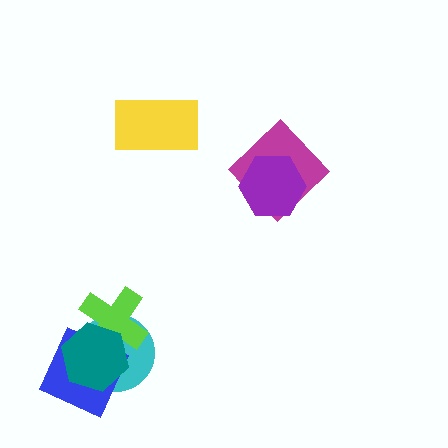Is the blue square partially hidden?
Yes, it is partially covered by another shape.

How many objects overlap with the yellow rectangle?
0 objects overlap with the yellow rectangle.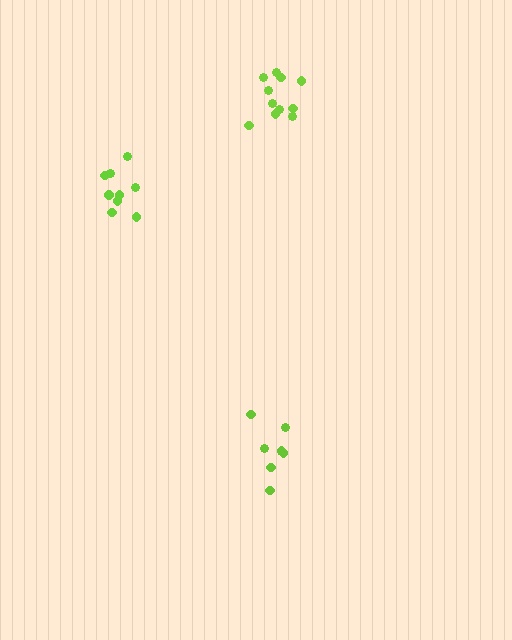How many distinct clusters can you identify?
There are 3 distinct clusters.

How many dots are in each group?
Group 1: 11 dots, Group 2: 8 dots, Group 3: 9 dots (28 total).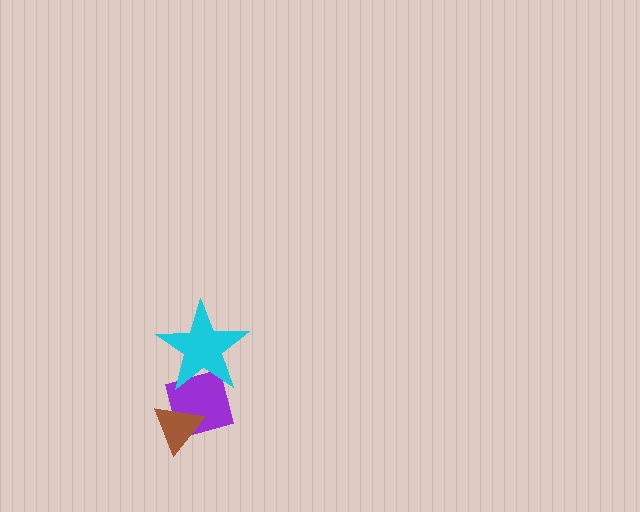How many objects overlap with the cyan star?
1 object overlaps with the cyan star.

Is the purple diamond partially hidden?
Yes, it is partially covered by another shape.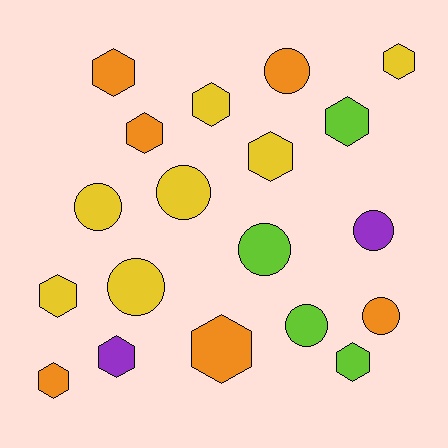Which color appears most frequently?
Yellow, with 7 objects.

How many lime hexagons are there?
There are 2 lime hexagons.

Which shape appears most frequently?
Hexagon, with 11 objects.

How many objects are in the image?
There are 19 objects.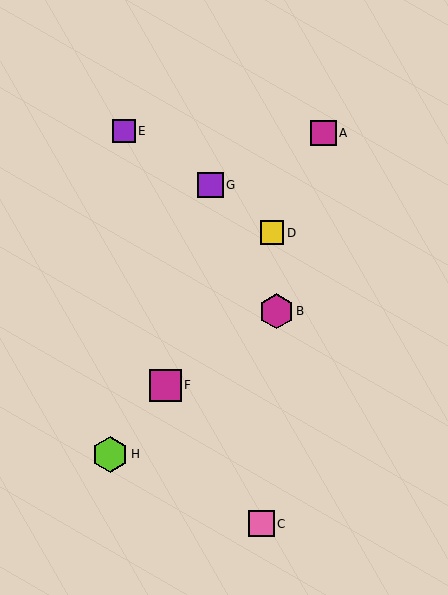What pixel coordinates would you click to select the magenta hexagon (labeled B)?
Click at (276, 311) to select the magenta hexagon B.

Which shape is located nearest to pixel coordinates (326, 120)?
The magenta square (labeled A) at (323, 133) is nearest to that location.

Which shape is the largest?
The lime hexagon (labeled H) is the largest.